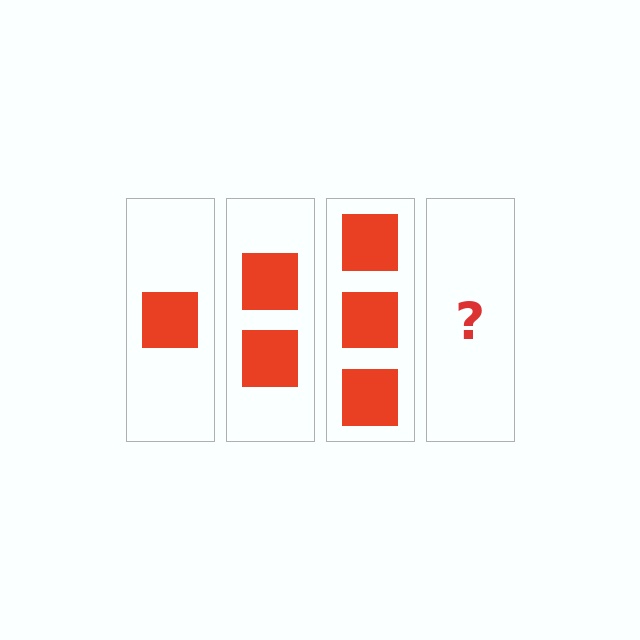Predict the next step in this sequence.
The next step is 4 squares.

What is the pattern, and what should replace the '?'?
The pattern is that each step adds one more square. The '?' should be 4 squares.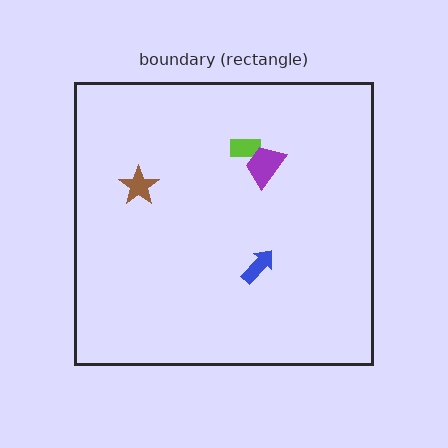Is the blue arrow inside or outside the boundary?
Inside.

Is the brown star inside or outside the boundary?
Inside.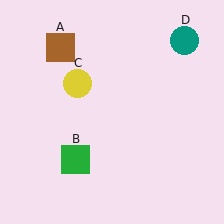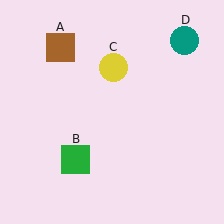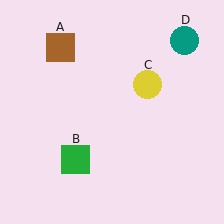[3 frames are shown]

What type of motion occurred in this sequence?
The yellow circle (object C) rotated clockwise around the center of the scene.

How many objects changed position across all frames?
1 object changed position: yellow circle (object C).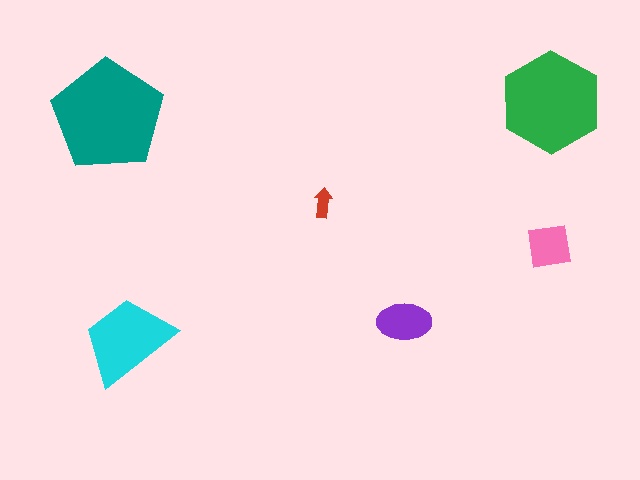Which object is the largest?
The teal pentagon.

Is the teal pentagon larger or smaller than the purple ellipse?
Larger.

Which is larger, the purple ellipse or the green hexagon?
The green hexagon.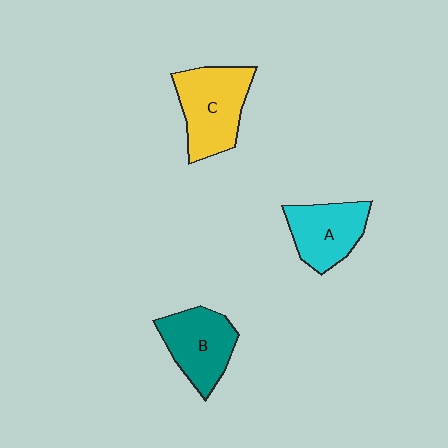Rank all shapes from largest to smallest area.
From largest to smallest: C (yellow), B (teal), A (cyan).